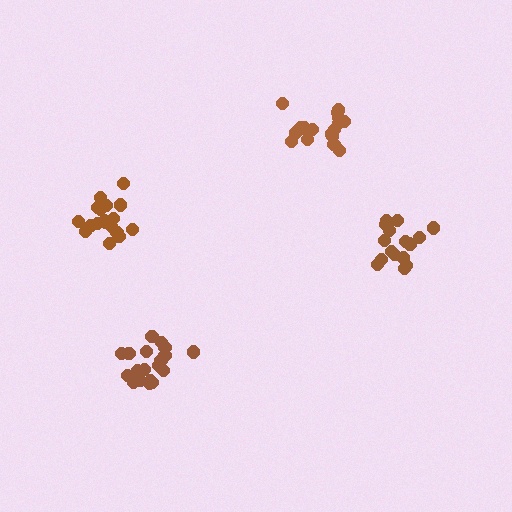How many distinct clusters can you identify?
There are 4 distinct clusters.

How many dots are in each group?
Group 1: 18 dots, Group 2: 18 dots, Group 3: 18 dots, Group 4: 19 dots (73 total).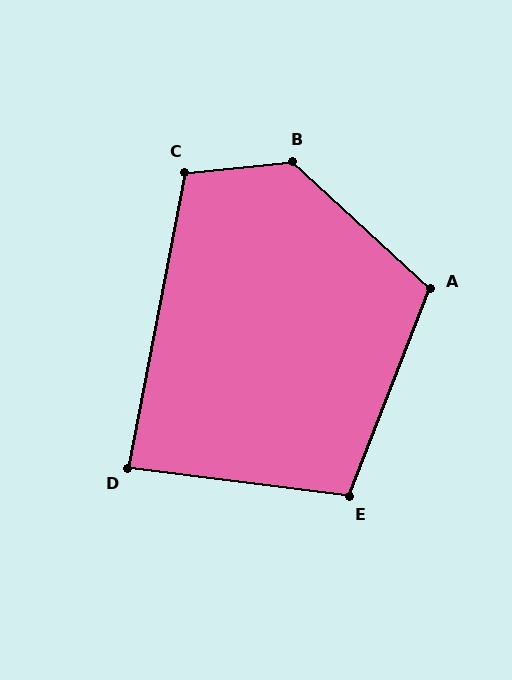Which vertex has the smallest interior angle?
D, at approximately 86 degrees.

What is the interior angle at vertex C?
Approximately 107 degrees (obtuse).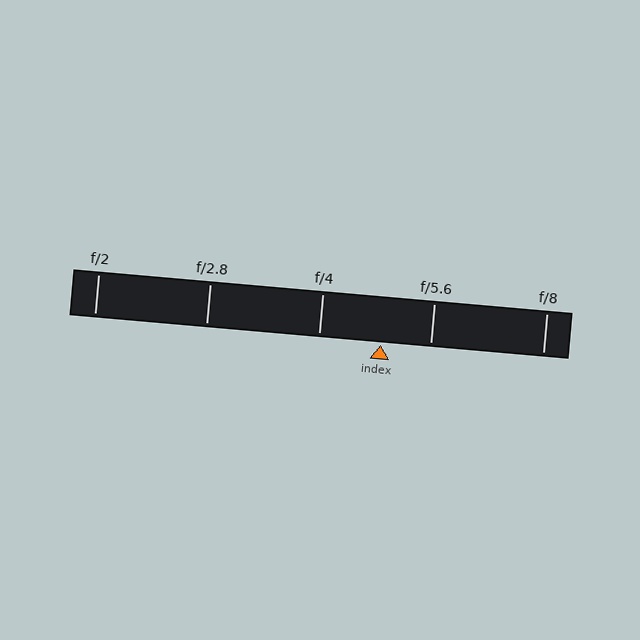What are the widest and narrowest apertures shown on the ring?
The widest aperture shown is f/2 and the narrowest is f/8.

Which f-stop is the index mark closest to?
The index mark is closest to f/5.6.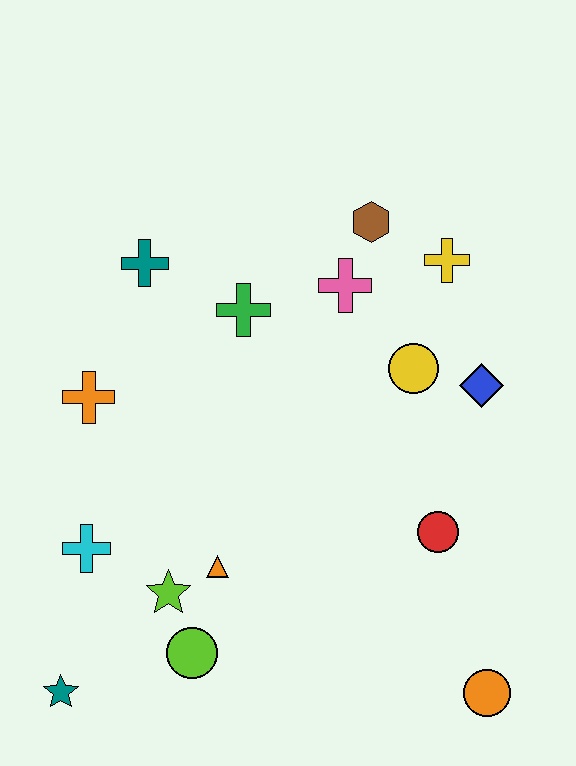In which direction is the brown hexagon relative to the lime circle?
The brown hexagon is above the lime circle.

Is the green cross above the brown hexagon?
No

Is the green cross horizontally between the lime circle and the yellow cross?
Yes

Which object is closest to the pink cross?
The brown hexagon is closest to the pink cross.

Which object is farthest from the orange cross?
The orange circle is farthest from the orange cross.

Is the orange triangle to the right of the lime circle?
Yes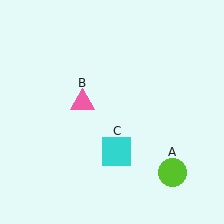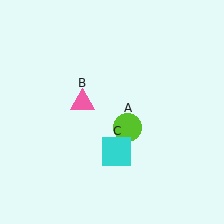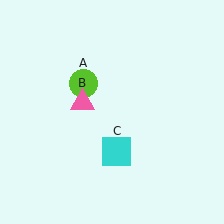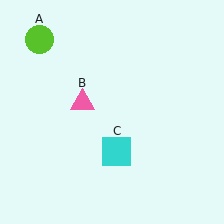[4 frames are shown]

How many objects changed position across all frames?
1 object changed position: lime circle (object A).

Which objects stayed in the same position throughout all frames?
Pink triangle (object B) and cyan square (object C) remained stationary.